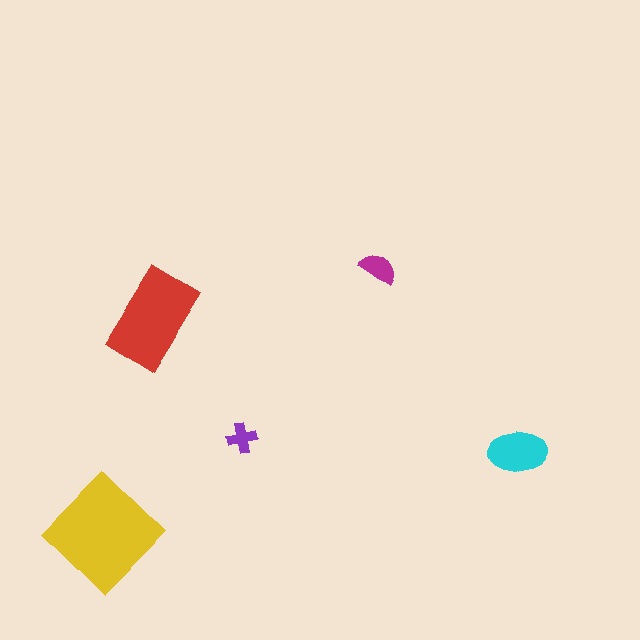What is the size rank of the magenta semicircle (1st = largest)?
4th.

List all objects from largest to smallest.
The yellow diamond, the red rectangle, the cyan ellipse, the magenta semicircle, the purple cross.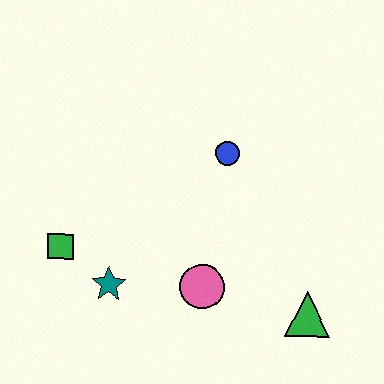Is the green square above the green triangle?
Yes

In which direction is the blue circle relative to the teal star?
The blue circle is above the teal star.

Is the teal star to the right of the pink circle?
No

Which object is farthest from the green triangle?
The green square is farthest from the green triangle.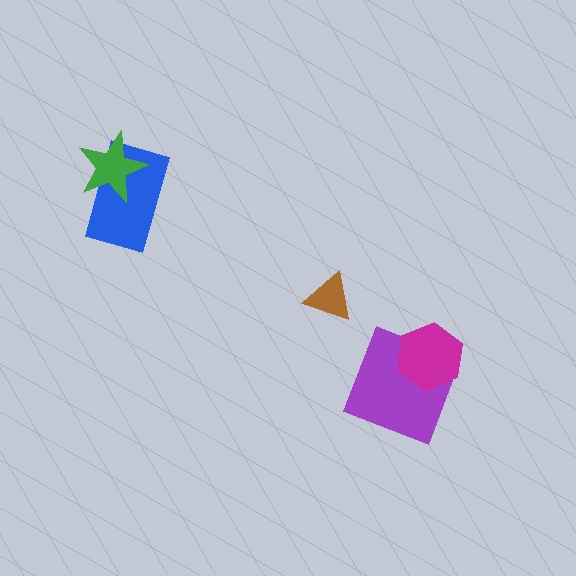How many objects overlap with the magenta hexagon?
1 object overlaps with the magenta hexagon.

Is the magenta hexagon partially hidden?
No, no other shape covers it.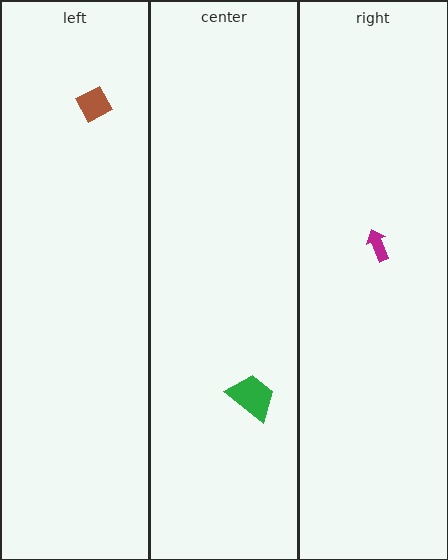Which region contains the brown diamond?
The left region.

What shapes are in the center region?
The green trapezoid.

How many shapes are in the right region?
1.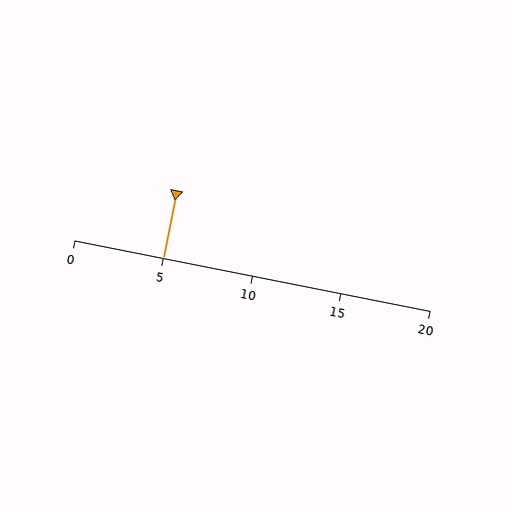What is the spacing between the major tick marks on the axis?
The major ticks are spaced 5 apart.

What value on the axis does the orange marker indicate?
The marker indicates approximately 5.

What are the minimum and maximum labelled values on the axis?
The axis runs from 0 to 20.